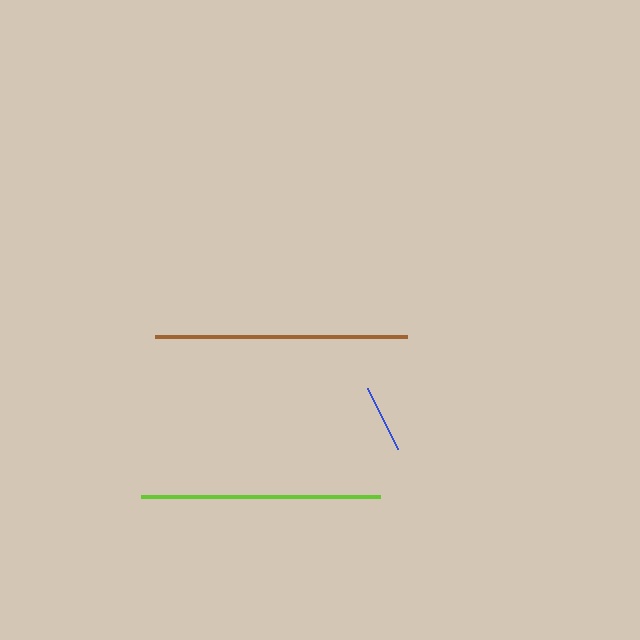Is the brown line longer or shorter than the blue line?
The brown line is longer than the blue line.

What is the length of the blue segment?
The blue segment is approximately 68 pixels long.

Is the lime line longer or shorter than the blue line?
The lime line is longer than the blue line.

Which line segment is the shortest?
The blue line is the shortest at approximately 68 pixels.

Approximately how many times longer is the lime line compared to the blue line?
The lime line is approximately 3.5 times the length of the blue line.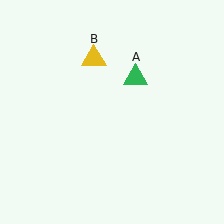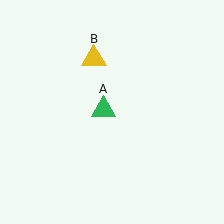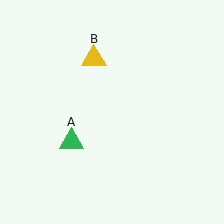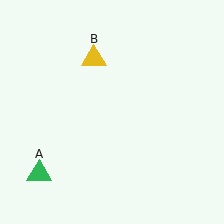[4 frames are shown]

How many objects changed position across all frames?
1 object changed position: green triangle (object A).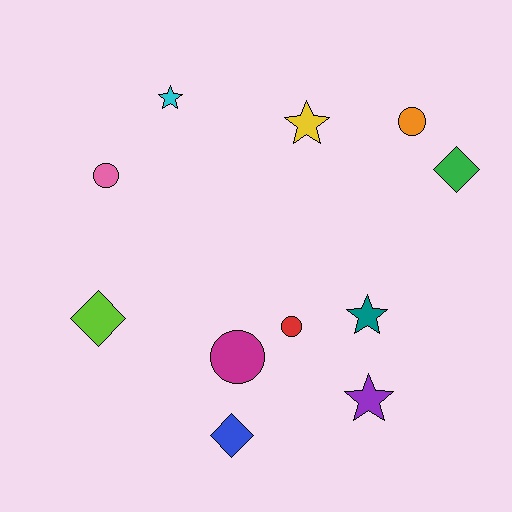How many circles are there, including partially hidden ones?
There are 4 circles.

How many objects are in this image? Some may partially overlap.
There are 11 objects.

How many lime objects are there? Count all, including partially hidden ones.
There is 1 lime object.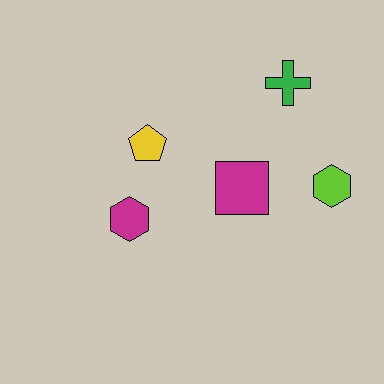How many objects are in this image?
There are 5 objects.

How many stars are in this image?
There are no stars.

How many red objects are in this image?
There are no red objects.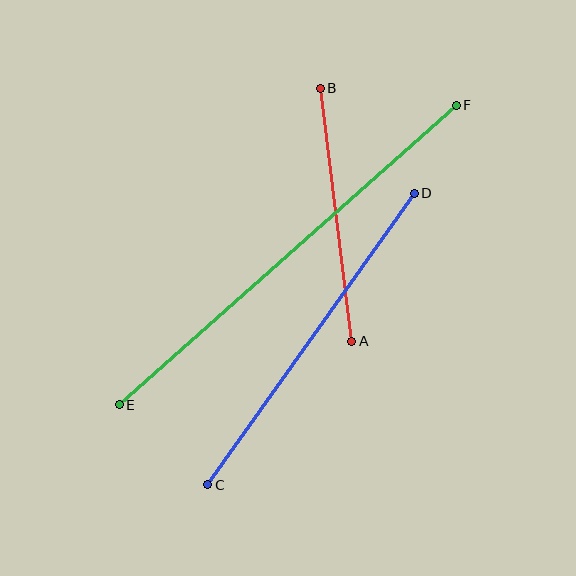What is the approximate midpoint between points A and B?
The midpoint is at approximately (336, 215) pixels.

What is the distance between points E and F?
The distance is approximately 451 pixels.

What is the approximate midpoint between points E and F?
The midpoint is at approximately (288, 255) pixels.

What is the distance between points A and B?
The distance is approximately 255 pixels.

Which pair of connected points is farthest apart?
Points E and F are farthest apart.